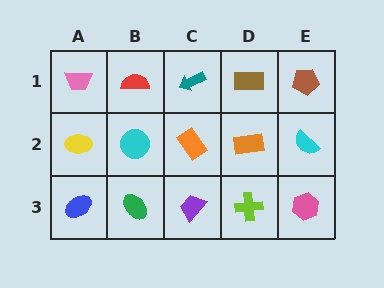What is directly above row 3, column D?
An orange rectangle.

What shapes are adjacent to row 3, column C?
An orange rectangle (row 2, column C), a green ellipse (row 3, column B), a lime cross (row 3, column D).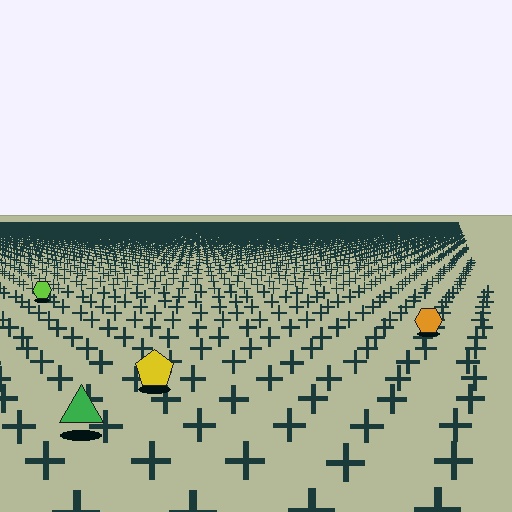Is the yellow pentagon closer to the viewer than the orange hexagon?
Yes. The yellow pentagon is closer — you can tell from the texture gradient: the ground texture is coarser near it.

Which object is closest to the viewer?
The green triangle is closest. The texture marks near it are larger and more spread out.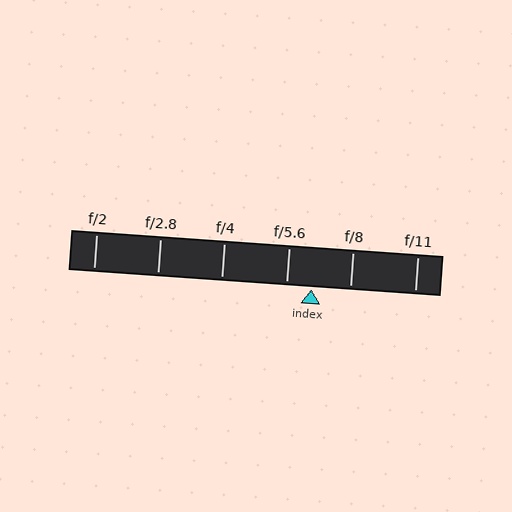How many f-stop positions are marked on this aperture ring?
There are 6 f-stop positions marked.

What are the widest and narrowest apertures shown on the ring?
The widest aperture shown is f/2 and the narrowest is f/11.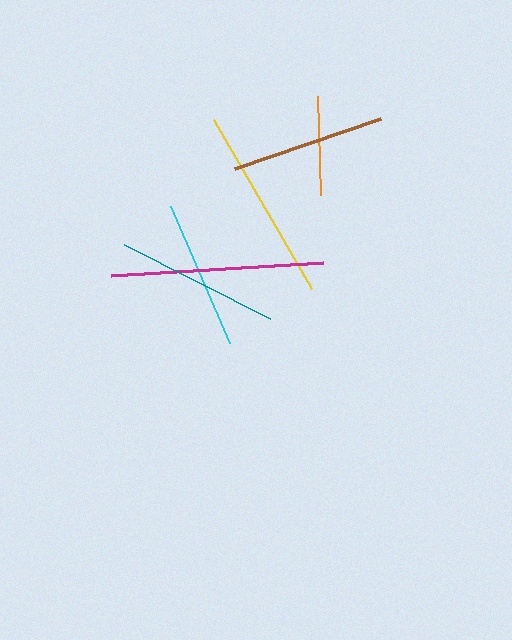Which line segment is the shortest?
The orange line is the shortest at approximately 99 pixels.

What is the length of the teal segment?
The teal segment is approximately 163 pixels long.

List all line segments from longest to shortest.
From longest to shortest: magenta, yellow, teal, brown, cyan, orange.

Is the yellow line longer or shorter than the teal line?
The yellow line is longer than the teal line.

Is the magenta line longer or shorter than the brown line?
The magenta line is longer than the brown line.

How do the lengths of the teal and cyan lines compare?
The teal and cyan lines are approximately the same length.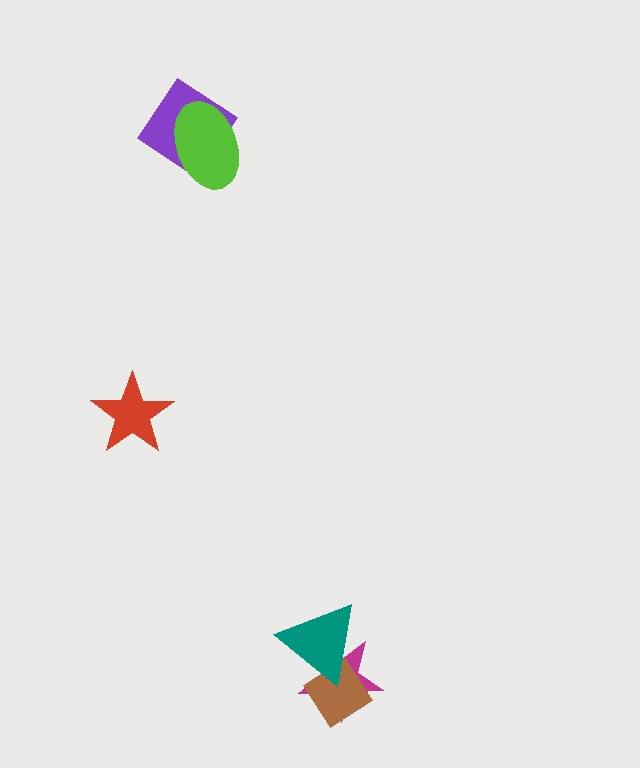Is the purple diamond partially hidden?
Yes, it is partially covered by another shape.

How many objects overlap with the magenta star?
2 objects overlap with the magenta star.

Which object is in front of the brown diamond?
The teal triangle is in front of the brown diamond.